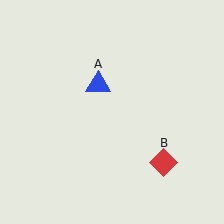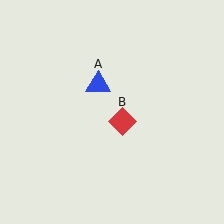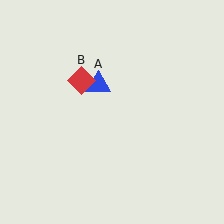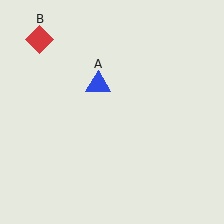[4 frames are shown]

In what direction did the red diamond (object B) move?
The red diamond (object B) moved up and to the left.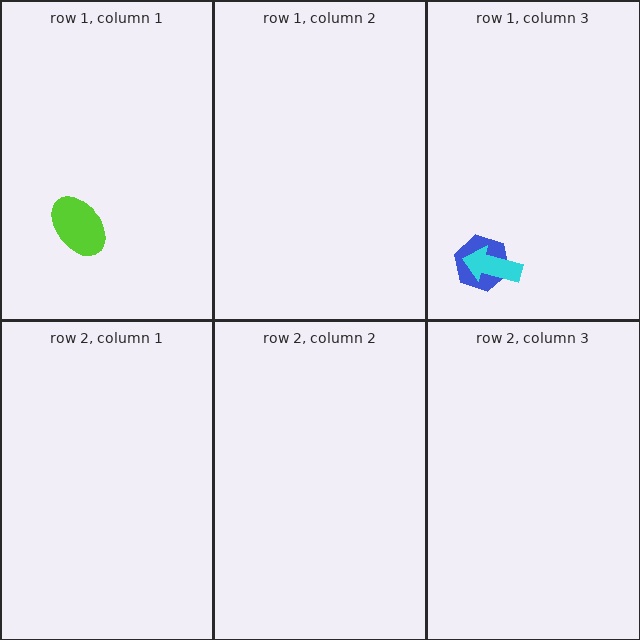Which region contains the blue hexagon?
The row 1, column 3 region.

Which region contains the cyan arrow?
The row 1, column 3 region.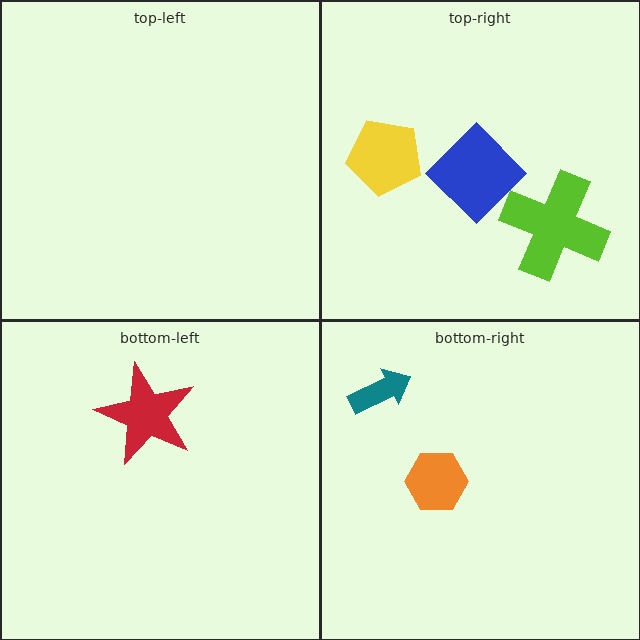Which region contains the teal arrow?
The bottom-right region.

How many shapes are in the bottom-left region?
1.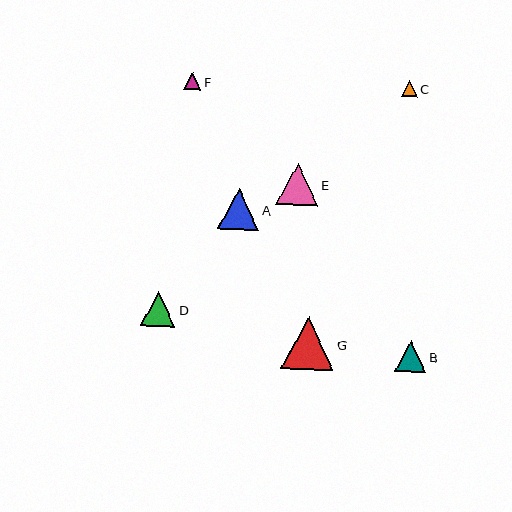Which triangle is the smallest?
Triangle C is the smallest with a size of approximately 16 pixels.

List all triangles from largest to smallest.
From largest to smallest: G, E, A, D, B, F, C.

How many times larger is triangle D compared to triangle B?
Triangle D is approximately 1.1 times the size of triangle B.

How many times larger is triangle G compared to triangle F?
Triangle G is approximately 3.1 times the size of triangle F.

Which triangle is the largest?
Triangle G is the largest with a size of approximately 53 pixels.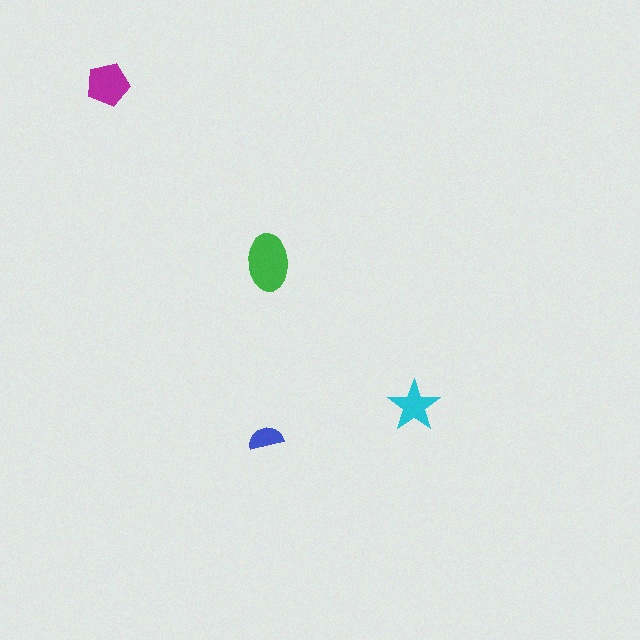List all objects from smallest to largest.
The blue semicircle, the cyan star, the magenta pentagon, the green ellipse.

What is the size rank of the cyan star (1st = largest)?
3rd.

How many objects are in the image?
There are 4 objects in the image.